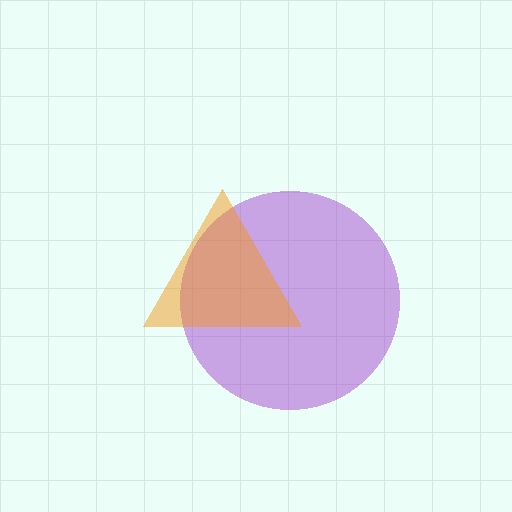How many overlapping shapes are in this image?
There are 2 overlapping shapes in the image.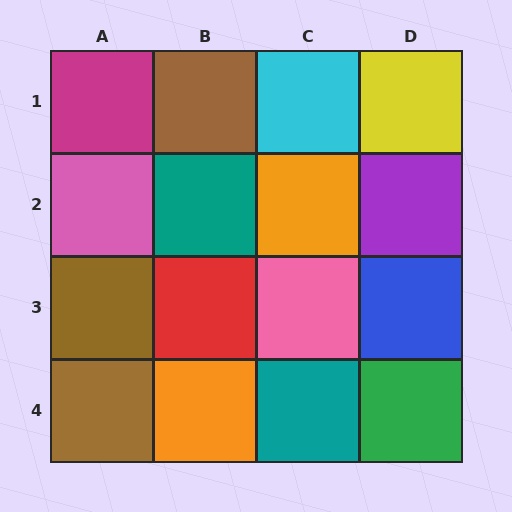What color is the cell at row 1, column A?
Magenta.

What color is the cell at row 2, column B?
Teal.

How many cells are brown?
3 cells are brown.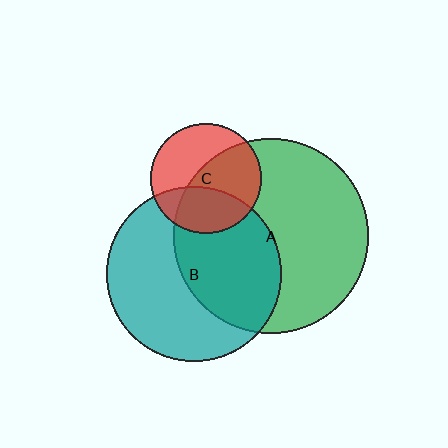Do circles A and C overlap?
Yes.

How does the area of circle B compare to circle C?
Approximately 2.5 times.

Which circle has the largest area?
Circle A (green).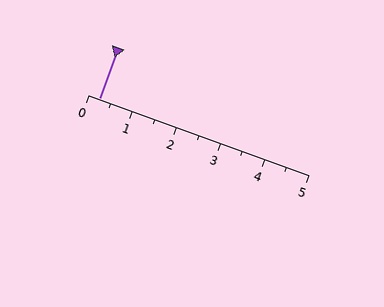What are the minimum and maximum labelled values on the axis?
The axis runs from 0 to 5.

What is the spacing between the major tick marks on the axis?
The major ticks are spaced 1 apart.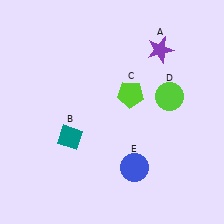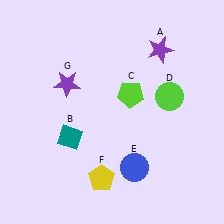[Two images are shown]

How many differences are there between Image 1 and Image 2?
There are 2 differences between the two images.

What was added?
A yellow pentagon (F), a purple star (G) were added in Image 2.